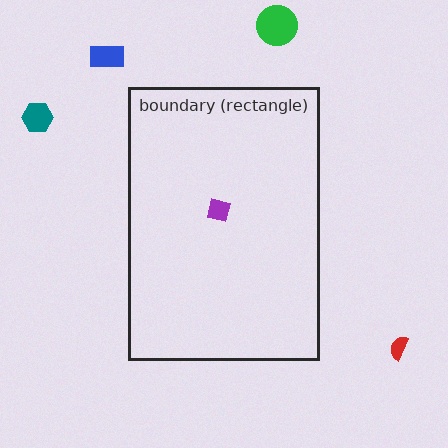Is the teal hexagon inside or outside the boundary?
Outside.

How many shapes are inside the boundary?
1 inside, 4 outside.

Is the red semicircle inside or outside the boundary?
Outside.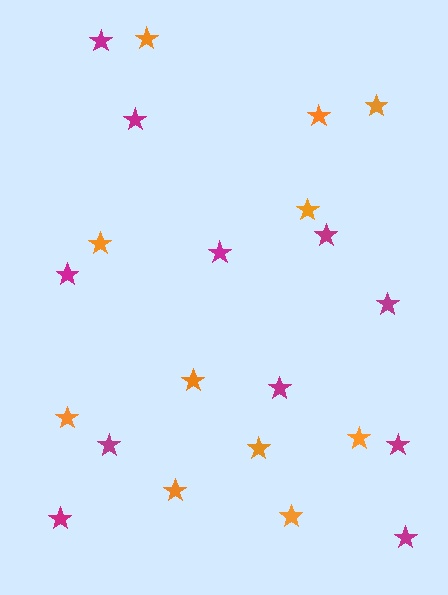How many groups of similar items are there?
There are 2 groups: one group of orange stars (11) and one group of magenta stars (11).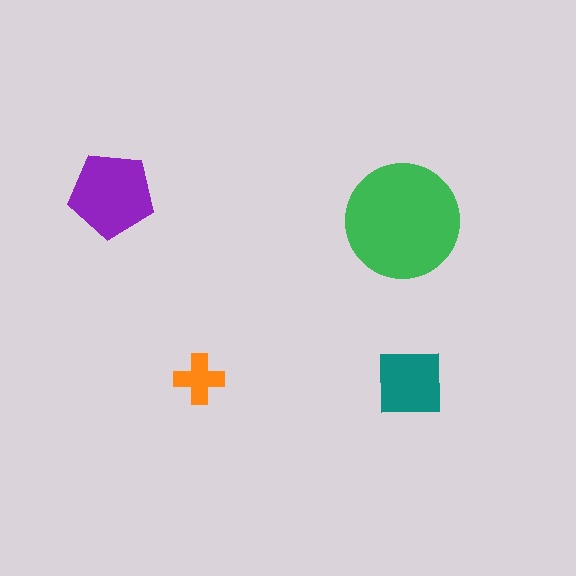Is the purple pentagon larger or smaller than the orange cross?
Larger.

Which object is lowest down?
The teal square is bottommost.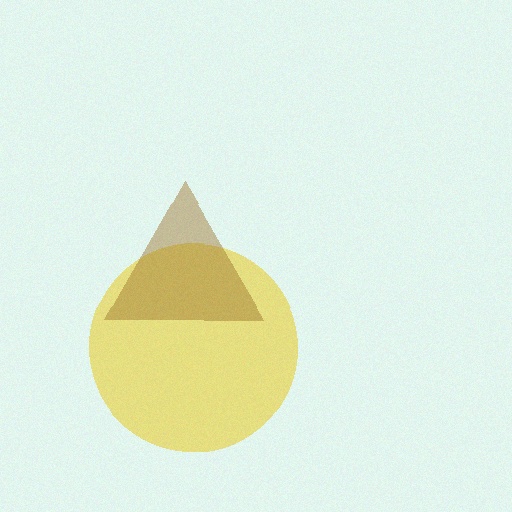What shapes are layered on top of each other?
The layered shapes are: a yellow circle, a brown triangle.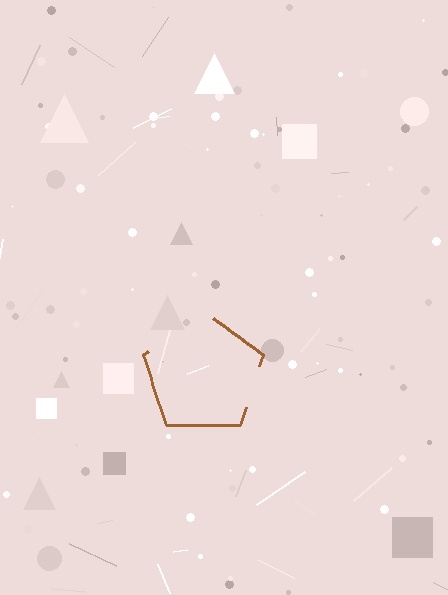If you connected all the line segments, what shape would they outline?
They would outline a pentagon.